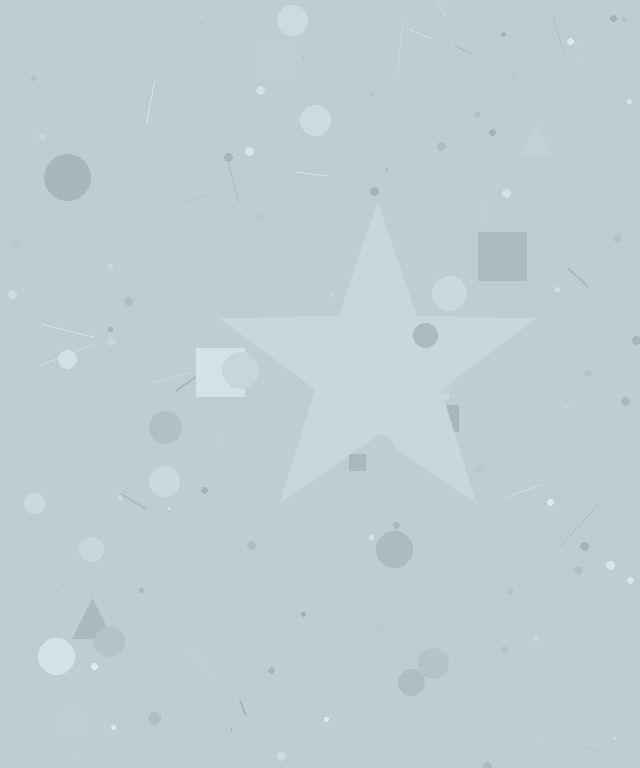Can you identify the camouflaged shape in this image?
The camouflaged shape is a star.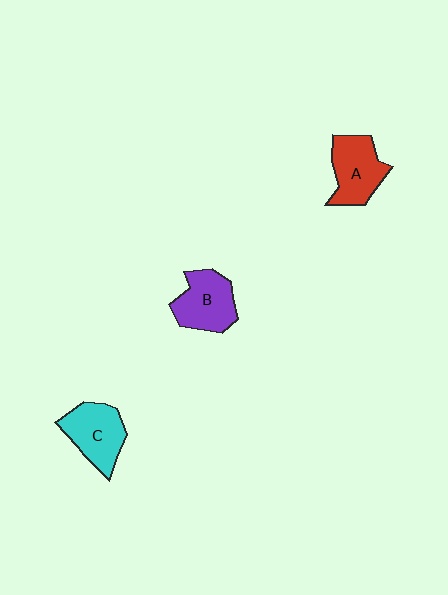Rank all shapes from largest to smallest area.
From largest to smallest: B (purple), A (red), C (cyan).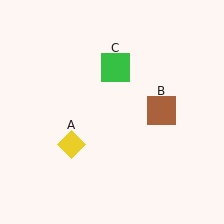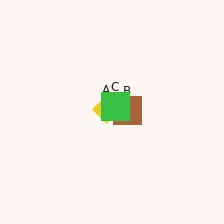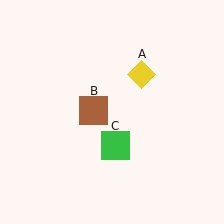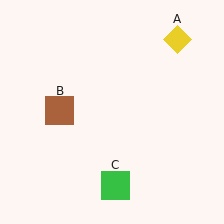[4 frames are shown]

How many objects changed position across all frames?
3 objects changed position: yellow diamond (object A), brown square (object B), green square (object C).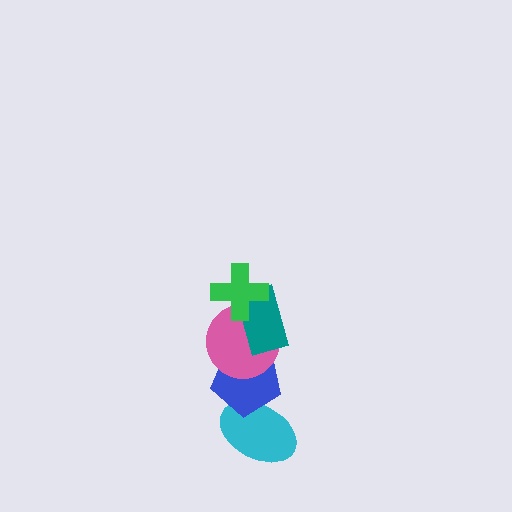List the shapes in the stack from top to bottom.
From top to bottom: the green cross, the teal rectangle, the pink circle, the blue pentagon, the cyan ellipse.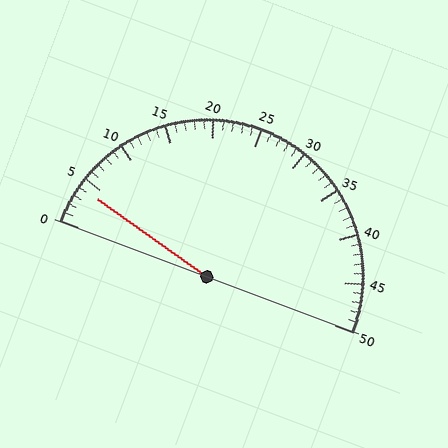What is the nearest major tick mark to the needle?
The nearest major tick mark is 5.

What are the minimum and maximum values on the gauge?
The gauge ranges from 0 to 50.